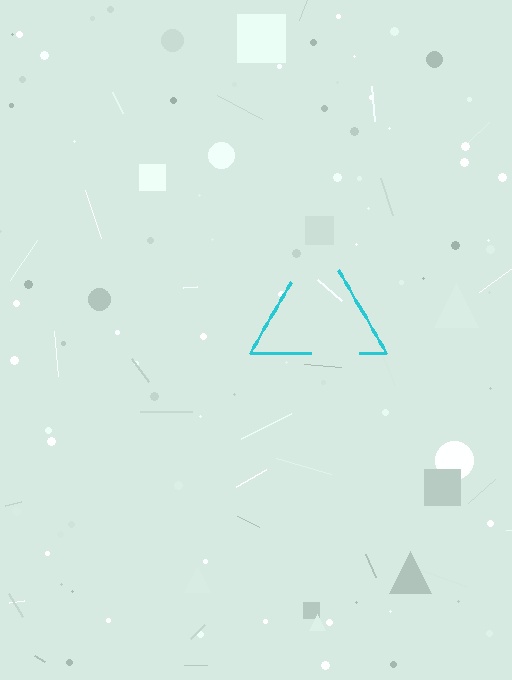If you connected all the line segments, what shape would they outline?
They would outline a triangle.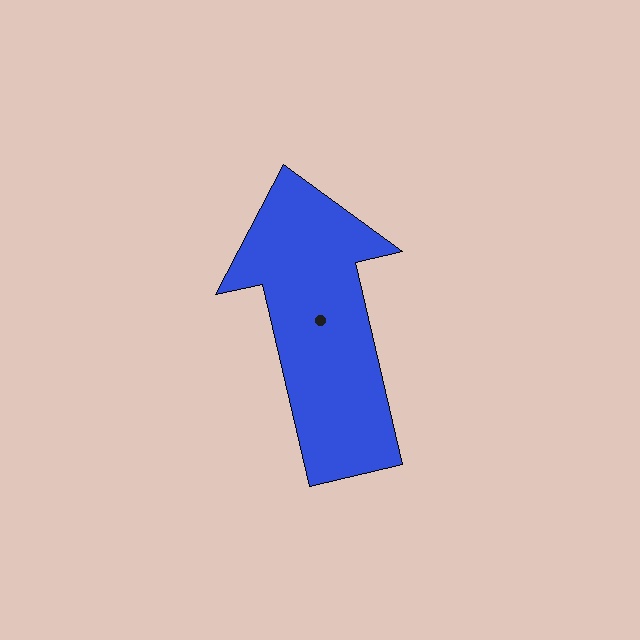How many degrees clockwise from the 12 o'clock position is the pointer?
Approximately 347 degrees.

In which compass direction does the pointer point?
North.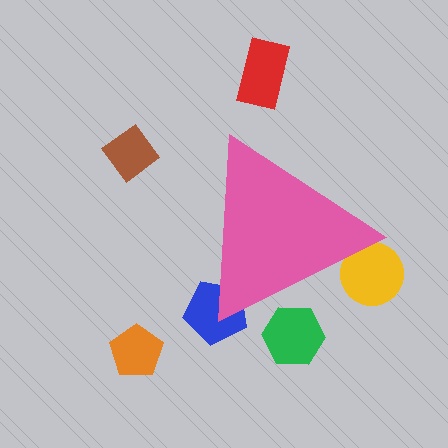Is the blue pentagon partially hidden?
Yes, the blue pentagon is partially hidden behind the pink triangle.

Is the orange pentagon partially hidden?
No, the orange pentagon is fully visible.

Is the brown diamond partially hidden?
No, the brown diamond is fully visible.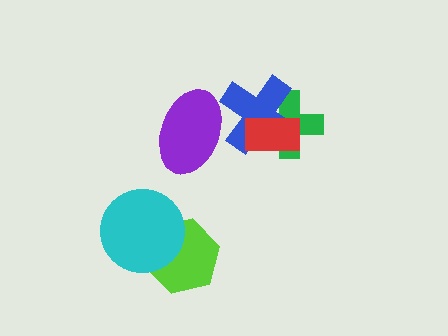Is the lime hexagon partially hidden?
Yes, it is partially covered by another shape.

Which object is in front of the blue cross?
The red rectangle is in front of the blue cross.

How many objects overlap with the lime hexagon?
1 object overlaps with the lime hexagon.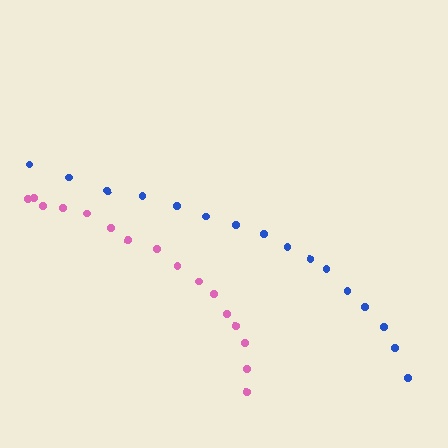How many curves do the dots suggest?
There are 2 distinct paths.